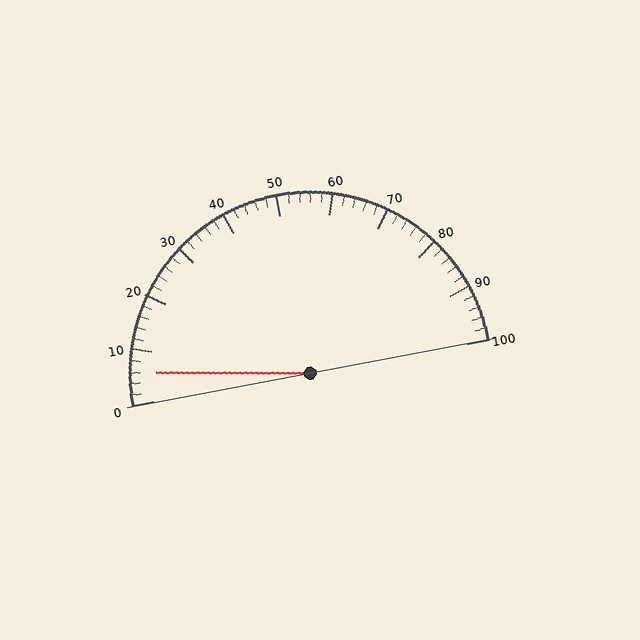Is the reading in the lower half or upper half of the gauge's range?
The reading is in the lower half of the range (0 to 100).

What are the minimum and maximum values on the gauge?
The gauge ranges from 0 to 100.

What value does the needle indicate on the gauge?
The needle indicates approximately 6.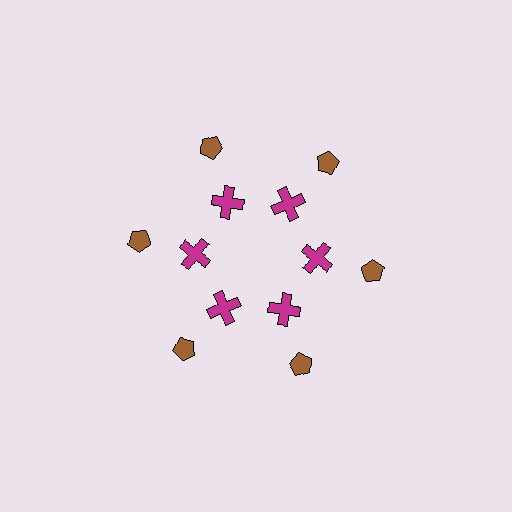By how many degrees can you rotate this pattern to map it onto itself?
The pattern maps onto itself every 60 degrees of rotation.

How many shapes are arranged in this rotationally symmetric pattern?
There are 12 shapes, arranged in 6 groups of 2.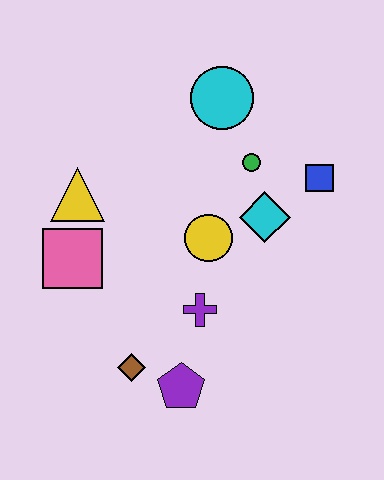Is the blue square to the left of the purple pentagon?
No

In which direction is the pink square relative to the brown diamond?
The pink square is above the brown diamond.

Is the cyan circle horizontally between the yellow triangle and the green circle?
Yes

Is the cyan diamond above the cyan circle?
No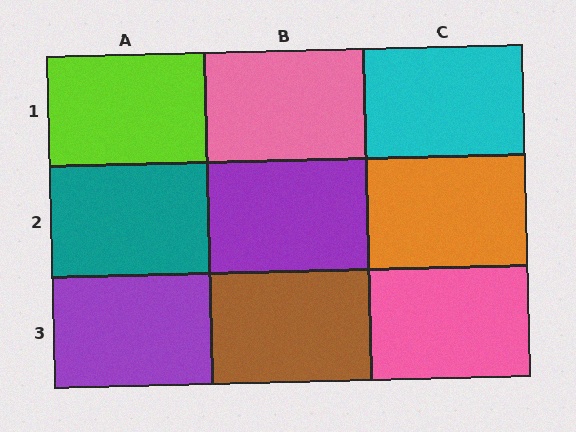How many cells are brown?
1 cell is brown.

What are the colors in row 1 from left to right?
Lime, pink, cyan.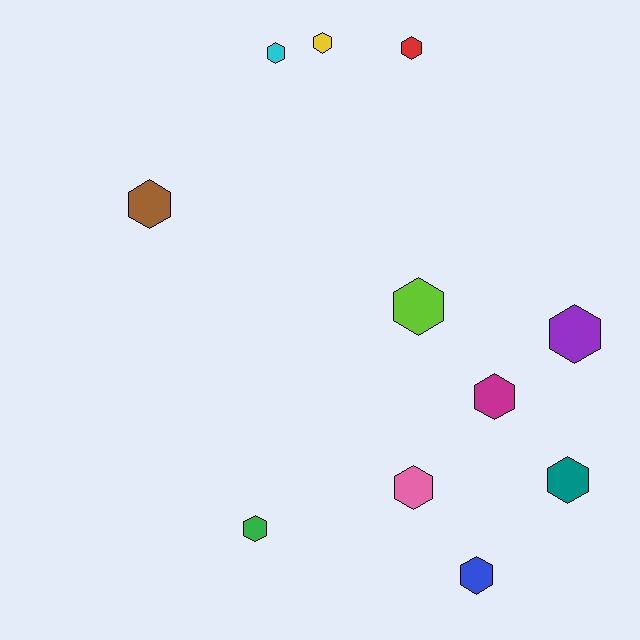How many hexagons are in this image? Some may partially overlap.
There are 11 hexagons.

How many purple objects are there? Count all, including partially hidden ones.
There is 1 purple object.